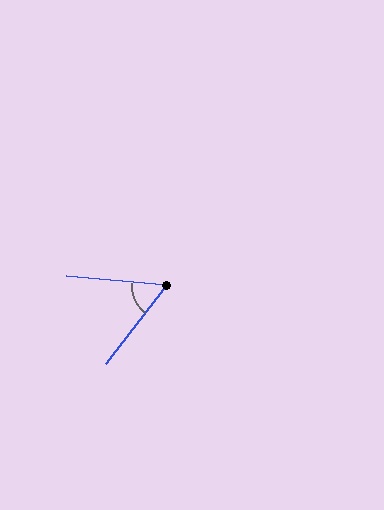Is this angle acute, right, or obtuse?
It is acute.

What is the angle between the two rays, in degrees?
Approximately 57 degrees.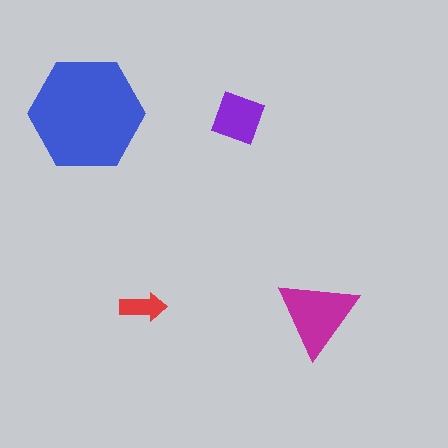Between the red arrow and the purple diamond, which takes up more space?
The purple diamond.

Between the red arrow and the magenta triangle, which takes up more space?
The magenta triangle.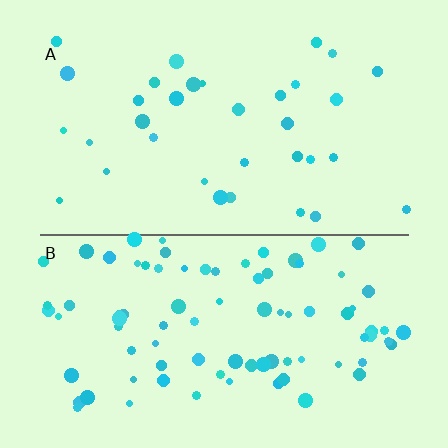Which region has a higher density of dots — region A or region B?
B (the bottom).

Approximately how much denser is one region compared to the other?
Approximately 2.6× — region B over region A.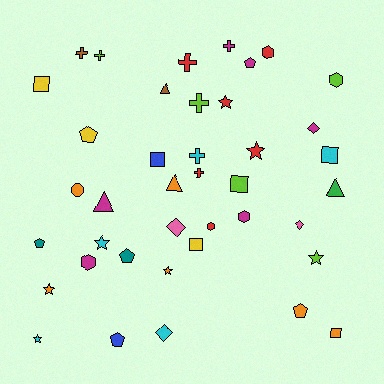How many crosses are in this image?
There are 7 crosses.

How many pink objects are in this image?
There are 2 pink objects.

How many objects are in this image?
There are 40 objects.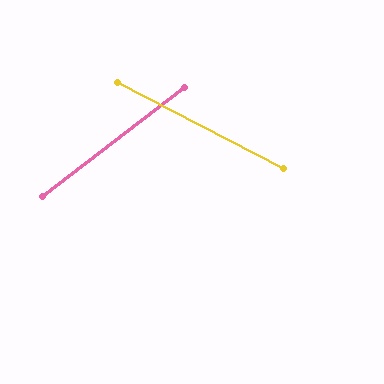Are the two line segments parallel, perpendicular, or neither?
Neither parallel nor perpendicular — they differ by about 65°.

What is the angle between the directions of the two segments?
Approximately 65 degrees.